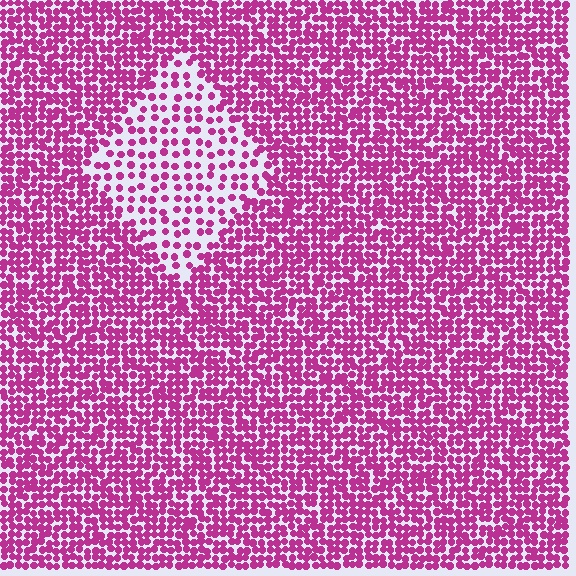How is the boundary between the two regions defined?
The boundary is defined by a change in element density (approximately 2.2x ratio). All elements are the same color, size, and shape.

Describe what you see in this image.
The image contains small magenta elements arranged at two different densities. A diamond-shaped region is visible where the elements are less densely packed than the surrounding area.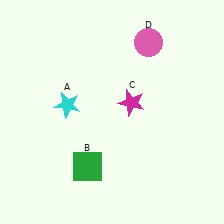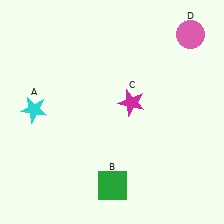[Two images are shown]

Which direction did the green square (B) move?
The green square (B) moved right.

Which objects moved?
The objects that moved are: the cyan star (A), the green square (B), the pink circle (D).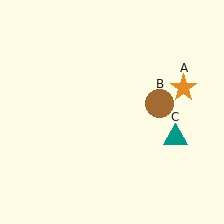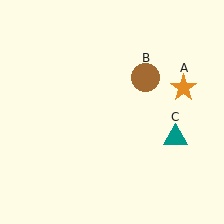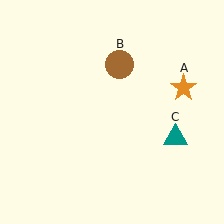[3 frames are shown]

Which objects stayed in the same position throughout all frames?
Orange star (object A) and teal triangle (object C) remained stationary.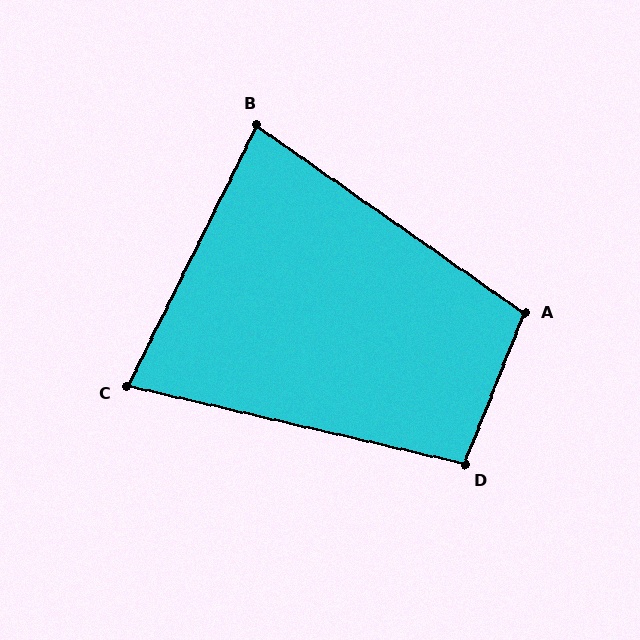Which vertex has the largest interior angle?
A, at approximately 104 degrees.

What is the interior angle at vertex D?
Approximately 99 degrees (obtuse).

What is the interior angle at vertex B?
Approximately 81 degrees (acute).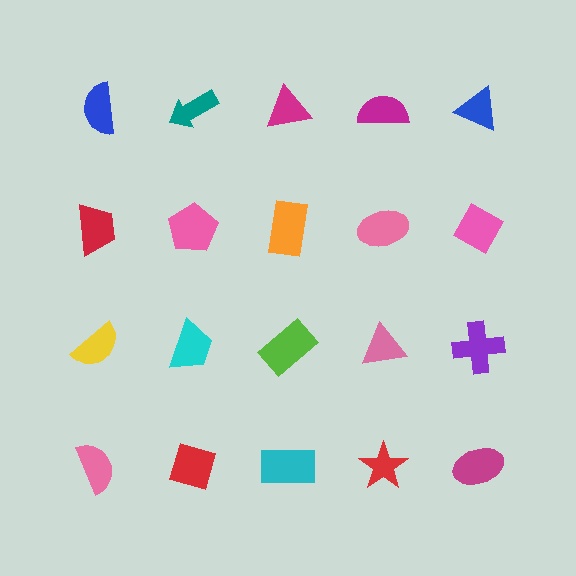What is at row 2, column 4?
A pink ellipse.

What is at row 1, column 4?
A magenta semicircle.